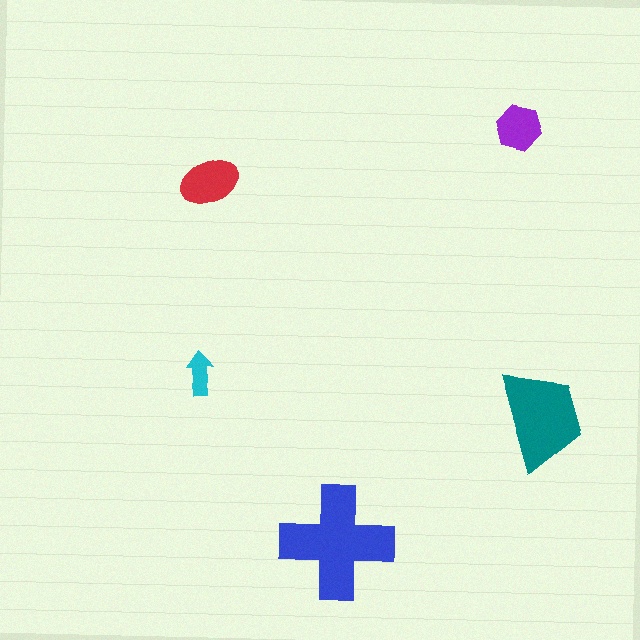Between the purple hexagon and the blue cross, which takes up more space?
The blue cross.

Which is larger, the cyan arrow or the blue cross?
The blue cross.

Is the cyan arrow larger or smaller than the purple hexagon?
Smaller.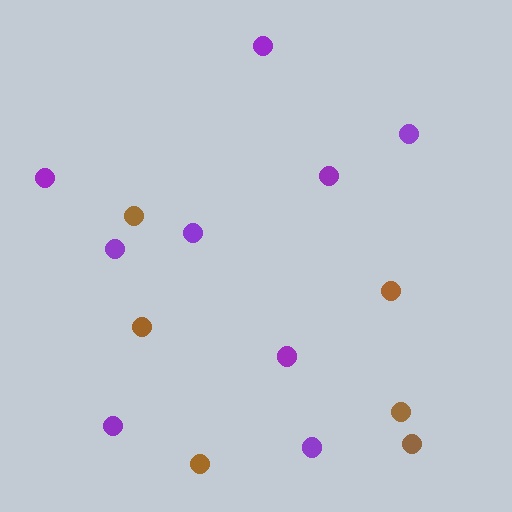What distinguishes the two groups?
There are 2 groups: one group of purple circles (9) and one group of brown circles (6).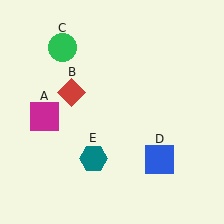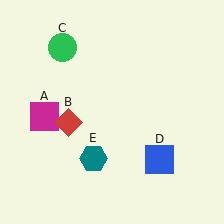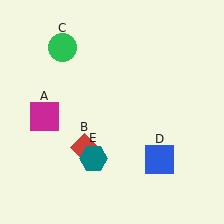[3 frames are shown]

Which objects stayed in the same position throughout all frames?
Magenta square (object A) and green circle (object C) and blue square (object D) and teal hexagon (object E) remained stationary.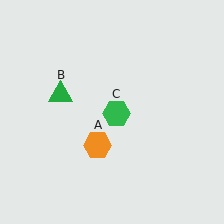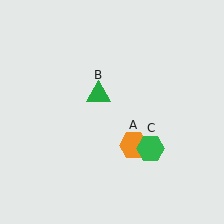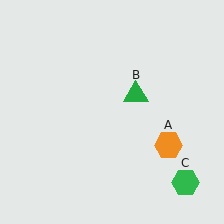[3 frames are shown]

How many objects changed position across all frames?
3 objects changed position: orange hexagon (object A), green triangle (object B), green hexagon (object C).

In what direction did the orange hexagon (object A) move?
The orange hexagon (object A) moved right.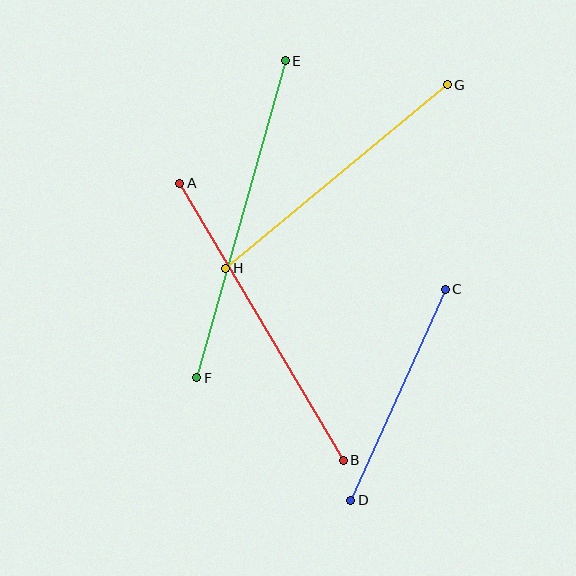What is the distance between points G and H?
The distance is approximately 287 pixels.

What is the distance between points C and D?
The distance is approximately 231 pixels.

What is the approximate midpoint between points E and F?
The midpoint is at approximately (241, 219) pixels.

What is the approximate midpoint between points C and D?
The midpoint is at approximately (398, 395) pixels.